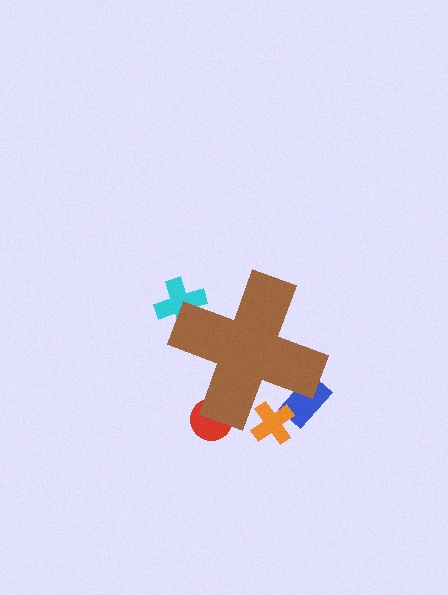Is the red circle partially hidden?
Yes, the red circle is partially hidden behind the brown cross.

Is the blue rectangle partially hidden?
Yes, the blue rectangle is partially hidden behind the brown cross.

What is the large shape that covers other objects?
A brown cross.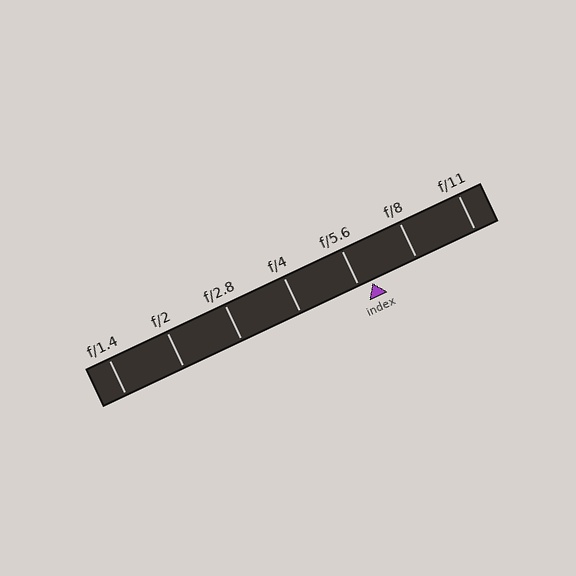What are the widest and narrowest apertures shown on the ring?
The widest aperture shown is f/1.4 and the narrowest is f/11.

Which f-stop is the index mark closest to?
The index mark is closest to f/5.6.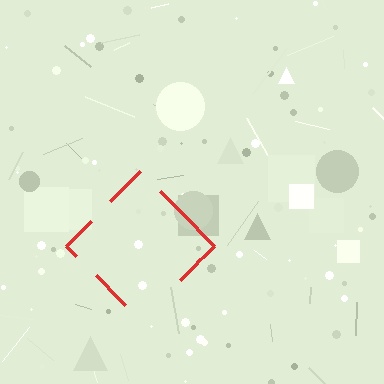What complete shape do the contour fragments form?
The contour fragments form a diamond.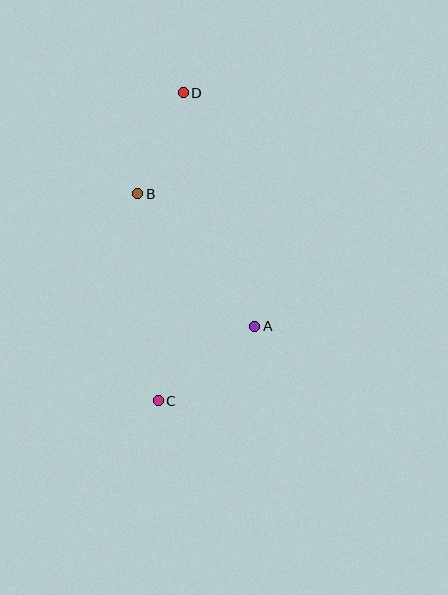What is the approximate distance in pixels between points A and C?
The distance between A and C is approximately 122 pixels.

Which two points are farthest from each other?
Points C and D are farthest from each other.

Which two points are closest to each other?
Points B and D are closest to each other.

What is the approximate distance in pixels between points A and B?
The distance between A and B is approximately 177 pixels.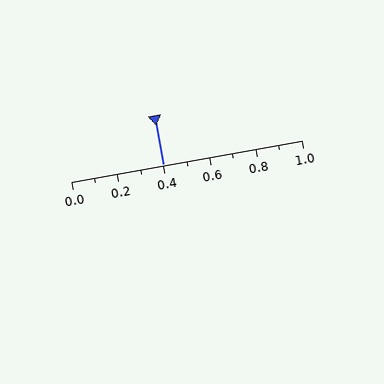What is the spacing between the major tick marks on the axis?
The major ticks are spaced 0.2 apart.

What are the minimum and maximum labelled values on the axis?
The axis runs from 0.0 to 1.0.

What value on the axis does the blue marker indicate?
The marker indicates approximately 0.4.